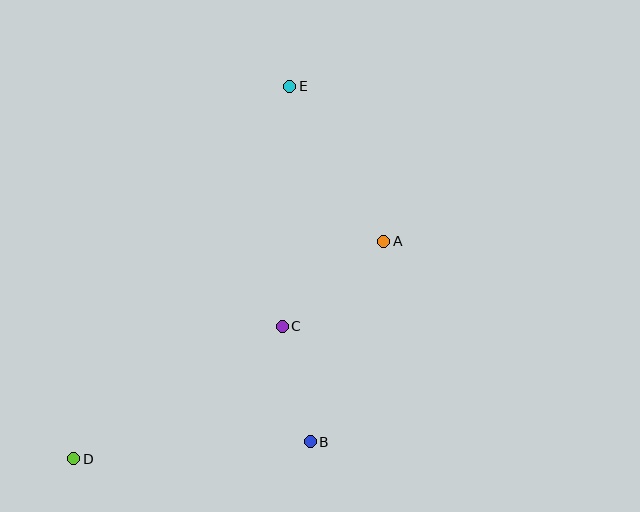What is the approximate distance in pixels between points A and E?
The distance between A and E is approximately 181 pixels.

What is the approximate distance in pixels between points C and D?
The distance between C and D is approximately 247 pixels.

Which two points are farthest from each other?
Points D and E are farthest from each other.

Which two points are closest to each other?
Points B and C are closest to each other.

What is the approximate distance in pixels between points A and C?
The distance between A and C is approximately 132 pixels.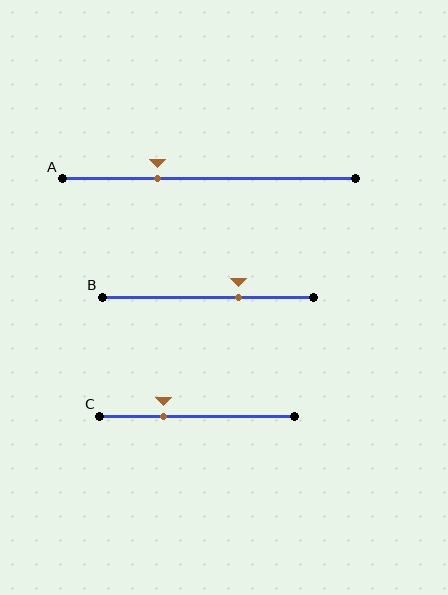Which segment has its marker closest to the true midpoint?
Segment B has its marker closest to the true midpoint.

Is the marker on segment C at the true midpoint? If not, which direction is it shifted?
No, the marker on segment C is shifted to the left by about 17% of the segment length.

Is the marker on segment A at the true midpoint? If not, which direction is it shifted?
No, the marker on segment A is shifted to the left by about 17% of the segment length.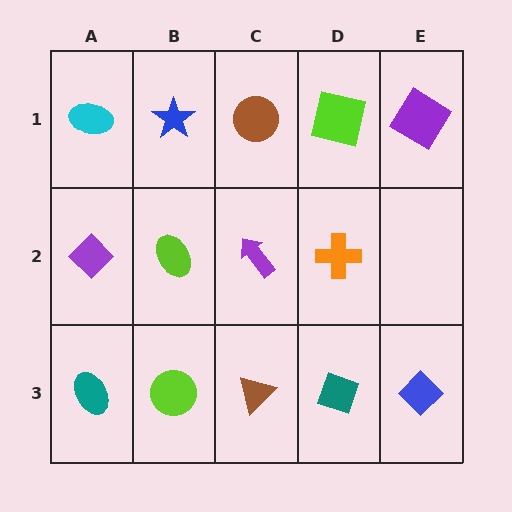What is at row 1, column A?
A cyan ellipse.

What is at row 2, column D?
An orange cross.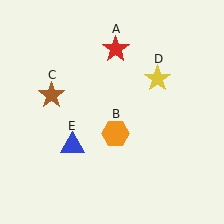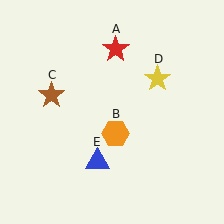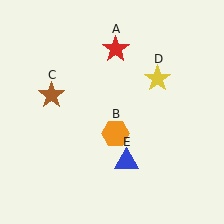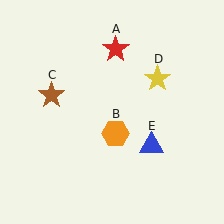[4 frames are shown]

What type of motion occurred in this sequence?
The blue triangle (object E) rotated counterclockwise around the center of the scene.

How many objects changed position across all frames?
1 object changed position: blue triangle (object E).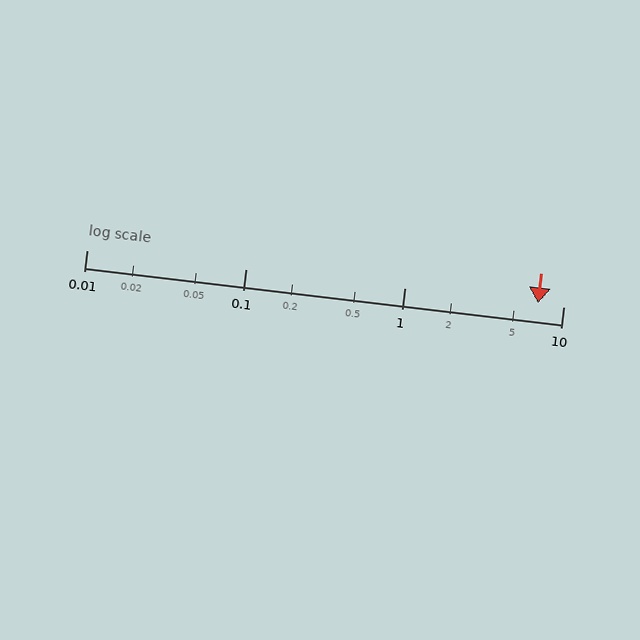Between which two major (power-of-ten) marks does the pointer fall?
The pointer is between 1 and 10.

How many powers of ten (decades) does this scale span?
The scale spans 3 decades, from 0.01 to 10.